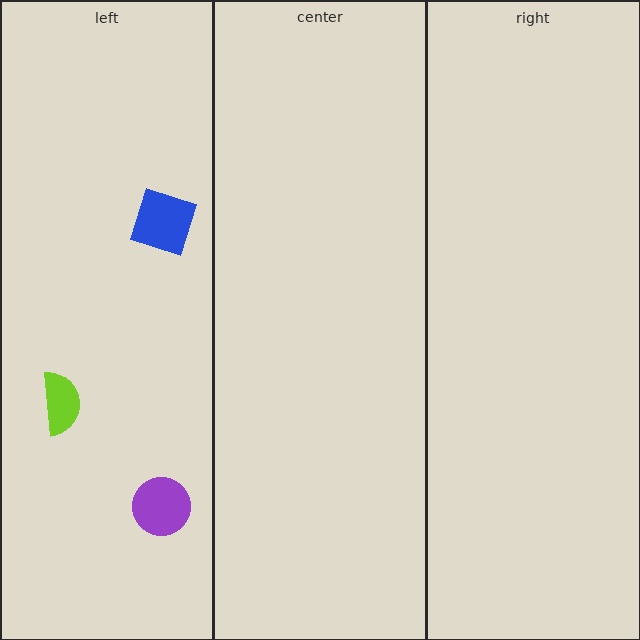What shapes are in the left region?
The purple circle, the blue square, the lime semicircle.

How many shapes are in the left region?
3.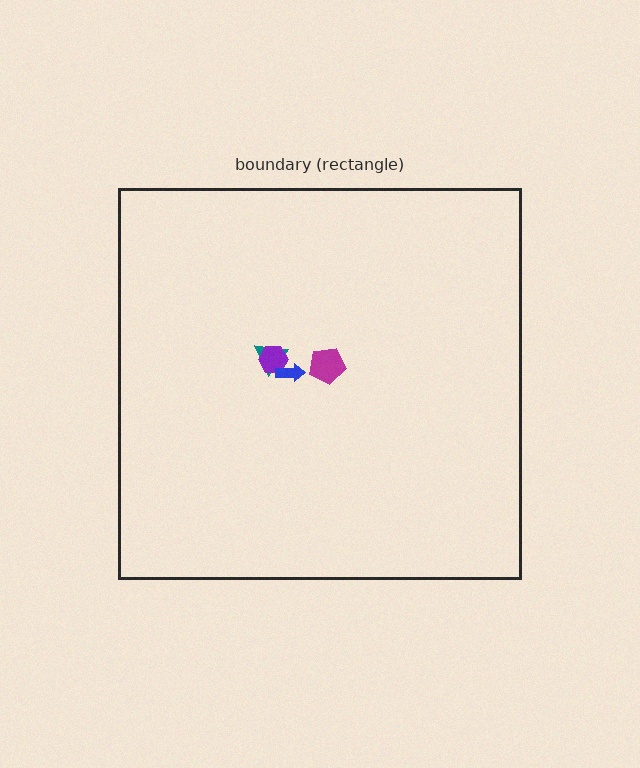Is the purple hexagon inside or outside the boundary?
Inside.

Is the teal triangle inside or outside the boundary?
Inside.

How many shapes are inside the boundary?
4 inside, 0 outside.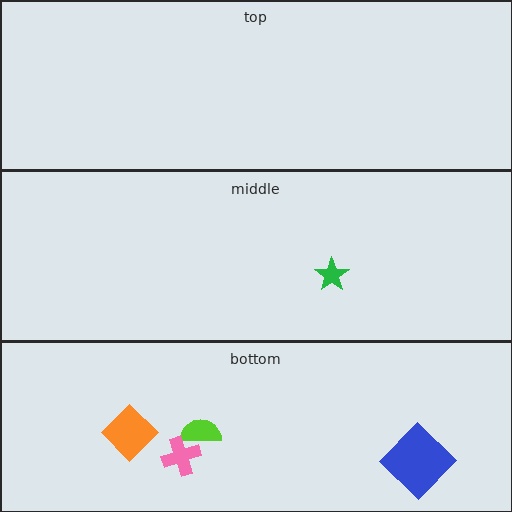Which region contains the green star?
The middle region.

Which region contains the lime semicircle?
The bottom region.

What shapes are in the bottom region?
The lime semicircle, the blue diamond, the pink cross, the orange diamond.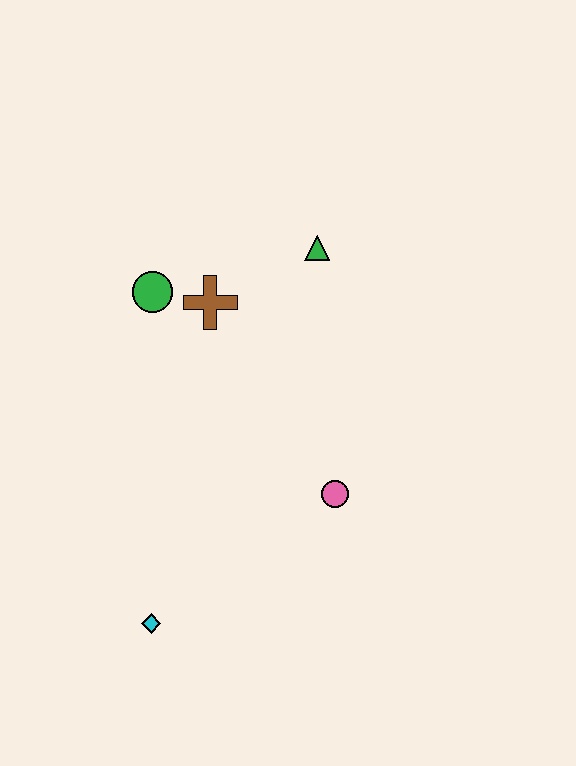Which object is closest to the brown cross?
The green circle is closest to the brown cross.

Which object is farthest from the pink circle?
The green circle is farthest from the pink circle.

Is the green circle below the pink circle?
No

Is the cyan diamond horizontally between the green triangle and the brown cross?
No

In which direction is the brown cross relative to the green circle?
The brown cross is to the right of the green circle.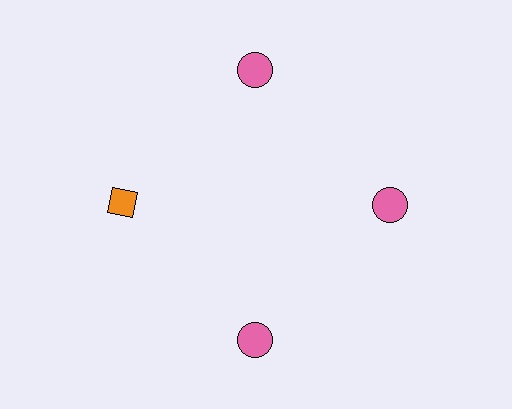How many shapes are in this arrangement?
There are 4 shapes arranged in a ring pattern.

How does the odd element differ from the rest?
It differs in both color (orange instead of pink) and shape (diamond instead of circle).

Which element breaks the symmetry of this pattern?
The orange diamond at roughly the 9 o'clock position breaks the symmetry. All other shapes are pink circles.